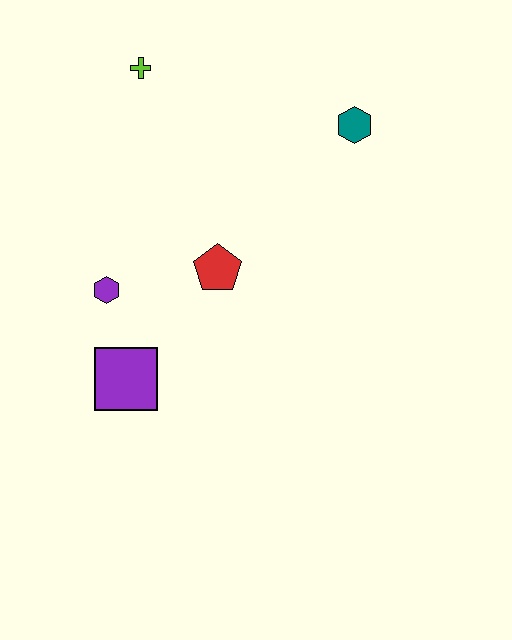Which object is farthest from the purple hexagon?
The teal hexagon is farthest from the purple hexagon.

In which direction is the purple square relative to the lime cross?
The purple square is below the lime cross.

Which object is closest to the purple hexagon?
The purple square is closest to the purple hexagon.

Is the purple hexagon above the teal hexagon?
No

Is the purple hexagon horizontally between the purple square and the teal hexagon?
No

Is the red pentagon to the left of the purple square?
No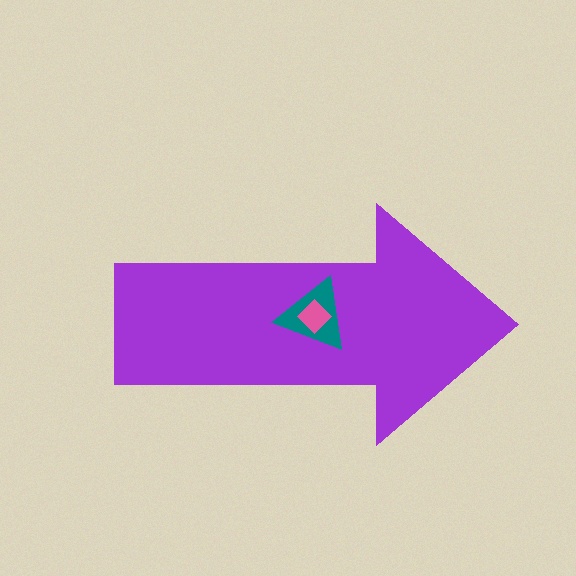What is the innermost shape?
The pink diamond.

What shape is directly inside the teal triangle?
The pink diamond.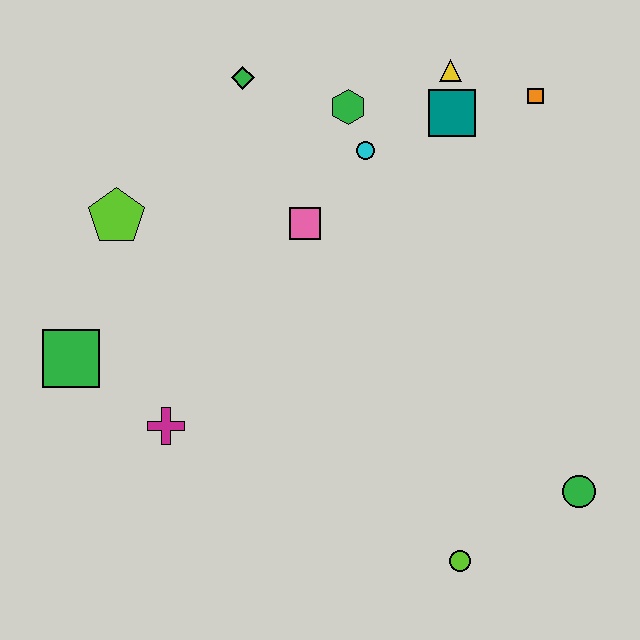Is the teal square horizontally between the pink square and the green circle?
Yes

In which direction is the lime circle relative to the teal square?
The lime circle is below the teal square.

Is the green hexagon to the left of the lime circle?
Yes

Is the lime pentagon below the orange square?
Yes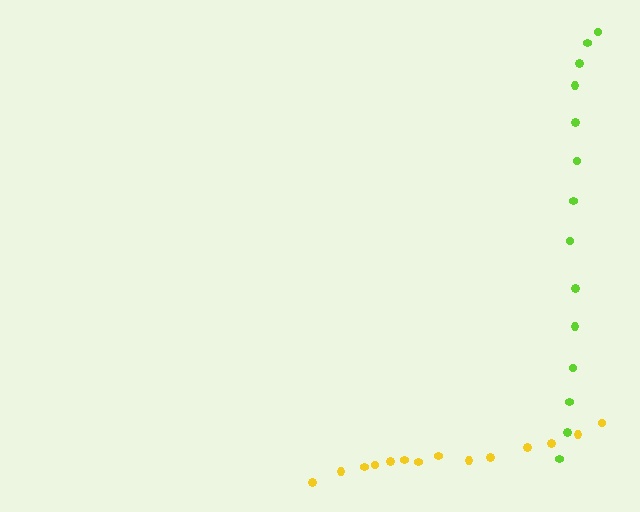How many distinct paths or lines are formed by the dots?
There are 2 distinct paths.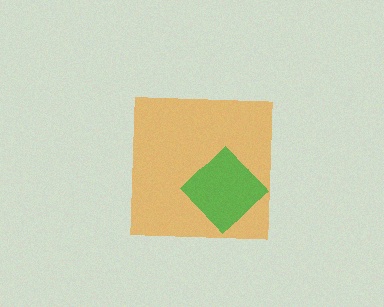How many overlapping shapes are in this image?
There are 2 overlapping shapes in the image.